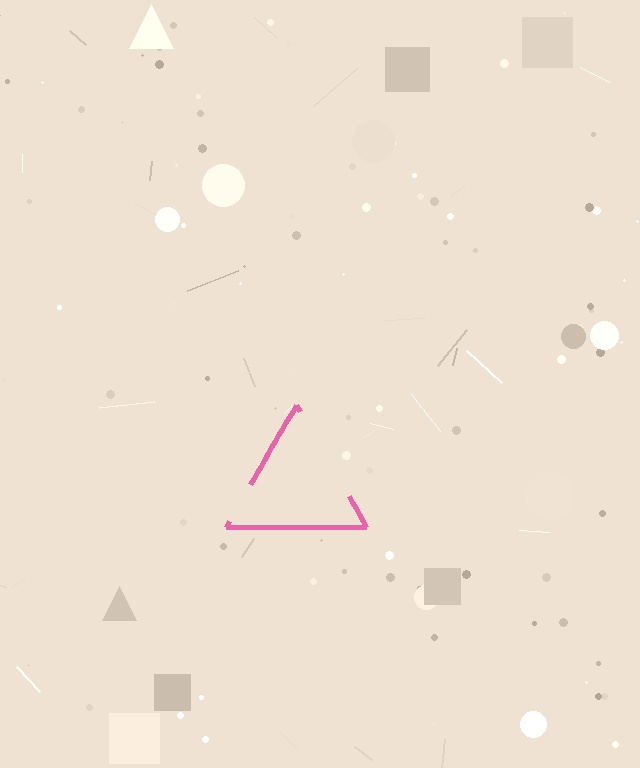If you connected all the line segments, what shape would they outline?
They would outline a triangle.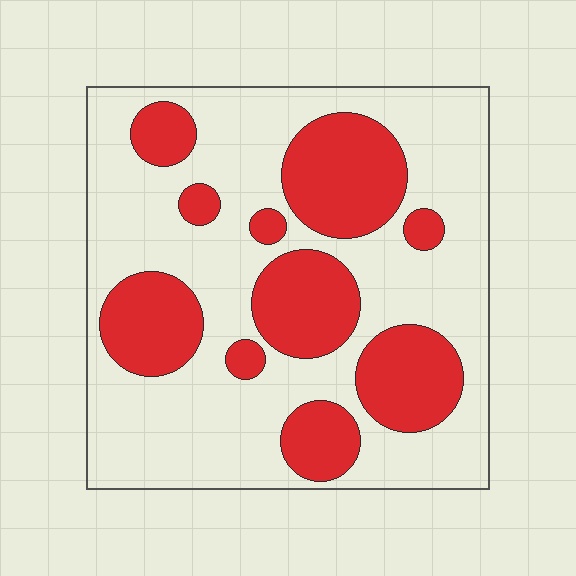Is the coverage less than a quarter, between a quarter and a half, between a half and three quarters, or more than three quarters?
Between a quarter and a half.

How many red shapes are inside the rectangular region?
10.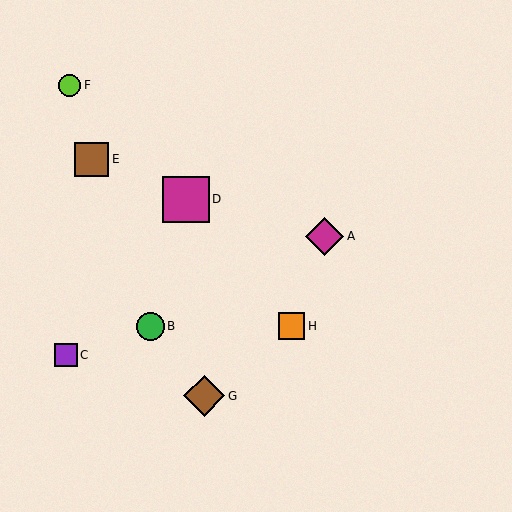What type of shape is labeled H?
Shape H is an orange square.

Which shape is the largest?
The magenta square (labeled D) is the largest.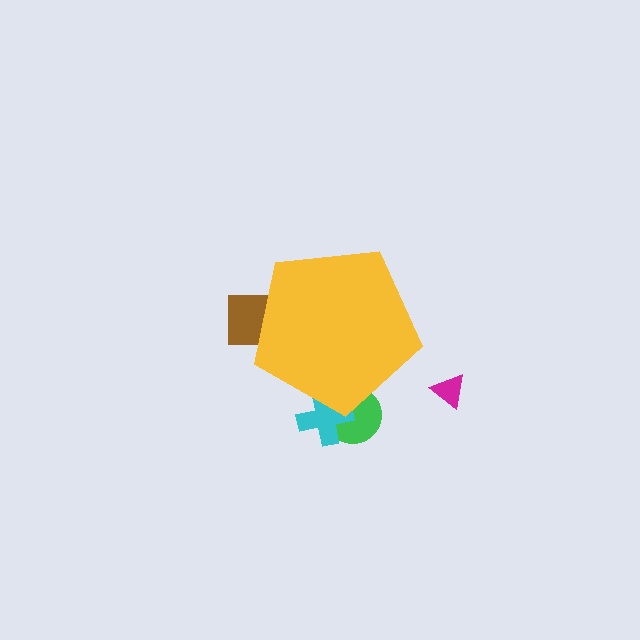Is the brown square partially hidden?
Yes, the brown square is partially hidden behind the yellow pentagon.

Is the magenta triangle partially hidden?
No, the magenta triangle is fully visible.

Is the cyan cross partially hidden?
Yes, the cyan cross is partially hidden behind the yellow pentagon.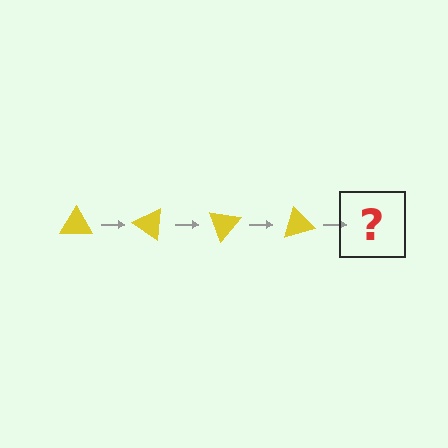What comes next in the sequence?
The next element should be a yellow triangle rotated 140 degrees.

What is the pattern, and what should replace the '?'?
The pattern is that the triangle rotates 35 degrees each step. The '?' should be a yellow triangle rotated 140 degrees.